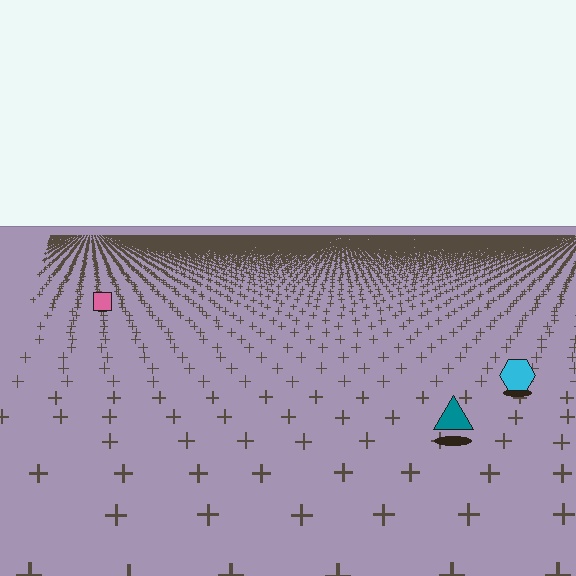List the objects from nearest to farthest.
From nearest to farthest: the teal triangle, the cyan hexagon, the pink square.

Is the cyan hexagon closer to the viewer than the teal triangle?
No. The teal triangle is closer — you can tell from the texture gradient: the ground texture is coarser near it.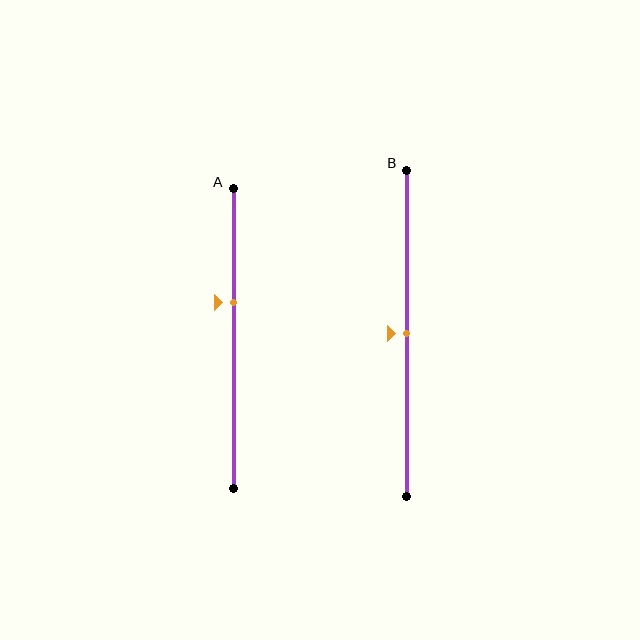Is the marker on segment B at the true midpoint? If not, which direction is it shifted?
Yes, the marker on segment B is at the true midpoint.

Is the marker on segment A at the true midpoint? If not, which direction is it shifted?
No, the marker on segment A is shifted upward by about 12% of the segment length.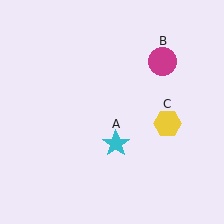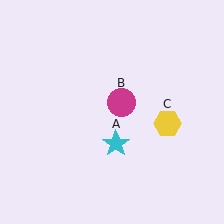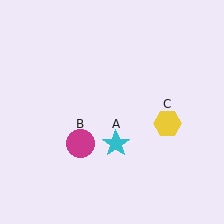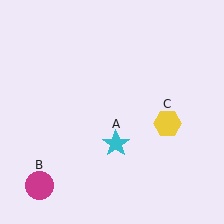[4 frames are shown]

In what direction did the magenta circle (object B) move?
The magenta circle (object B) moved down and to the left.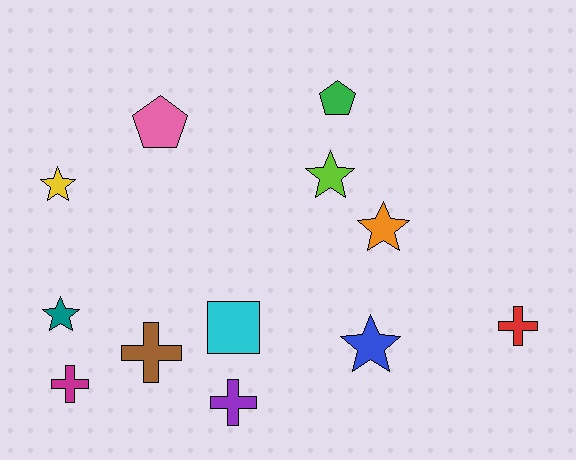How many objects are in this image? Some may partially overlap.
There are 12 objects.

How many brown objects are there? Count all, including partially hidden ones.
There is 1 brown object.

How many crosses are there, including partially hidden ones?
There are 4 crosses.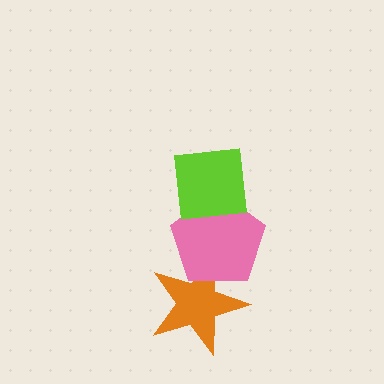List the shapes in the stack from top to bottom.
From top to bottom: the lime square, the pink pentagon, the orange star.